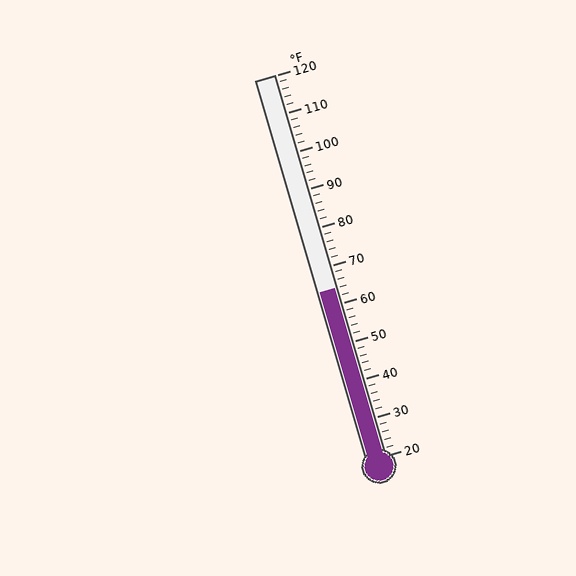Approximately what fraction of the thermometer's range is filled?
The thermometer is filled to approximately 45% of its range.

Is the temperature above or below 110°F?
The temperature is below 110°F.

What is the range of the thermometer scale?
The thermometer scale ranges from 20°F to 120°F.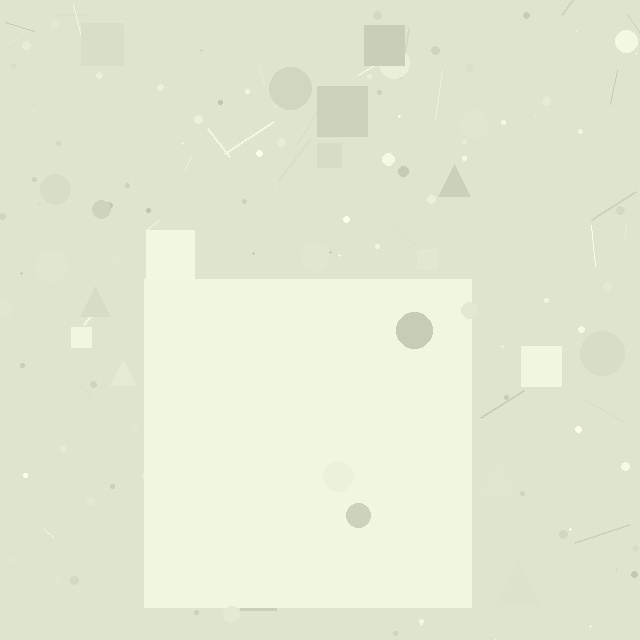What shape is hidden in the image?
A square is hidden in the image.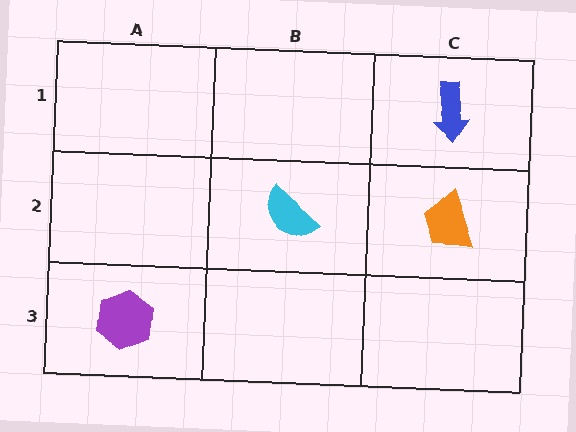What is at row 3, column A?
A purple hexagon.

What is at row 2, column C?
An orange trapezoid.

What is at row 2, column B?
A cyan semicircle.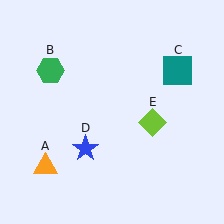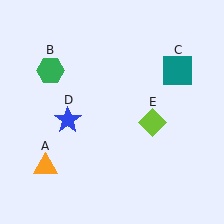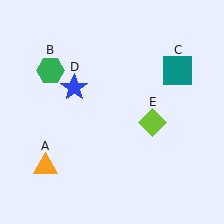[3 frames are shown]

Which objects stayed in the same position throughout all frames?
Orange triangle (object A) and green hexagon (object B) and teal square (object C) and lime diamond (object E) remained stationary.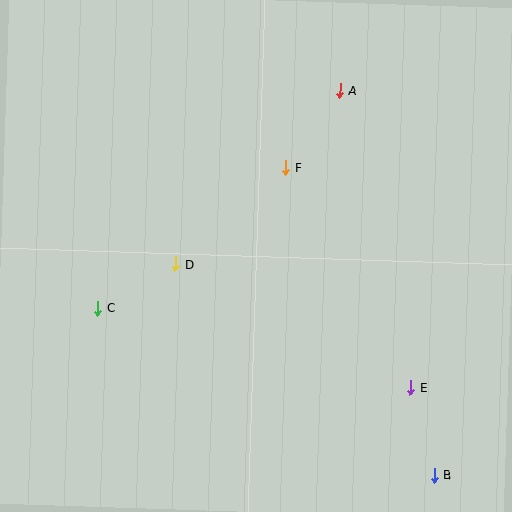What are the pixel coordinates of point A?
Point A is at (340, 90).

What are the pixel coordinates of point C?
Point C is at (98, 308).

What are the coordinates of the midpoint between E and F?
The midpoint between E and F is at (348, 278).